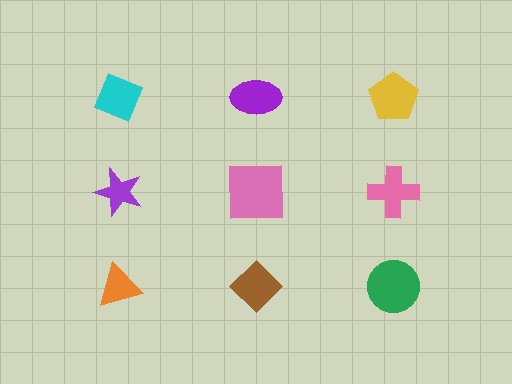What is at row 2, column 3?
A pink cross.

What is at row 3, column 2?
A brown diamond.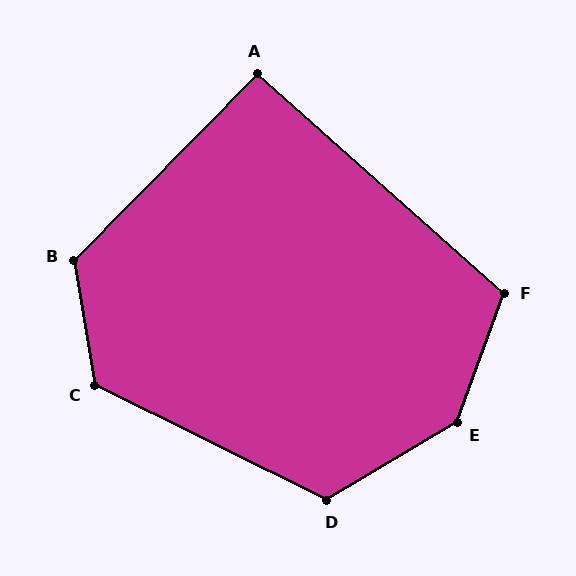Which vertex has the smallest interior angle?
A, at approximately 93 degrees.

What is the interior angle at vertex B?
Approximately 126 degrees (obtuse).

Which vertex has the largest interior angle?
E, at approximately 141 degrees.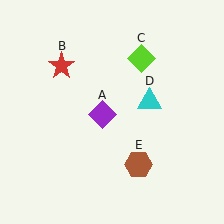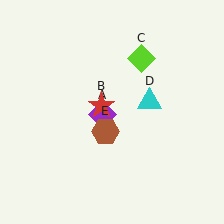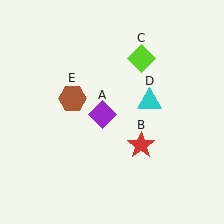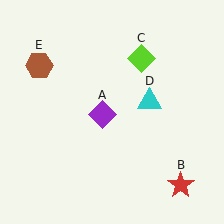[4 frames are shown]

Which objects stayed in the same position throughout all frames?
Purple diamond (object A) and lime diamond (object C) and cyan triangle (object D) remained stationary.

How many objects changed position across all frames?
2 objects changed position: red star (object B), brown hexagon (object E).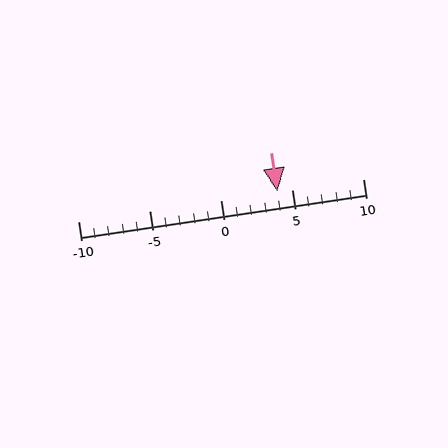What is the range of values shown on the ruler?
The ruler shows values from -10 to 10.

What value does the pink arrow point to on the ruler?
The pink arrow points to approximately 4.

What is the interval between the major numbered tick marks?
The major tick marks are spaced 5 units apart.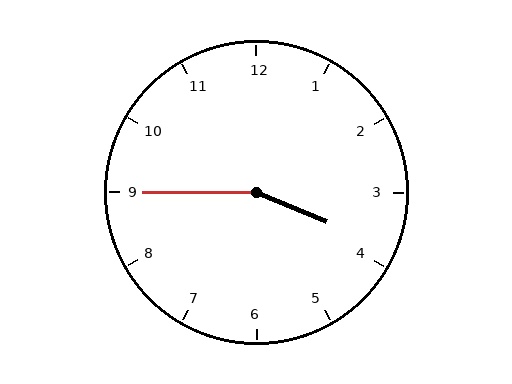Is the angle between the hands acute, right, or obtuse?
It is obtuse.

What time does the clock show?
3:45.